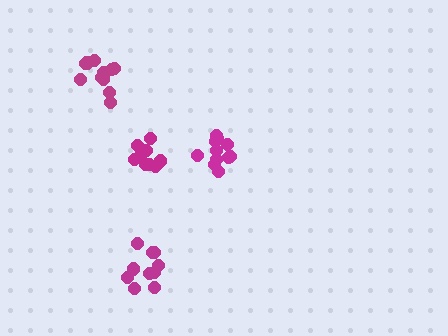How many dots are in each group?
Group 1: 13 dots, Group 2: 10 dots, Group 3: 10 dots, Group 4: 12 dots (45 total).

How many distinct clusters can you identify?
There are 4 distinct clusters.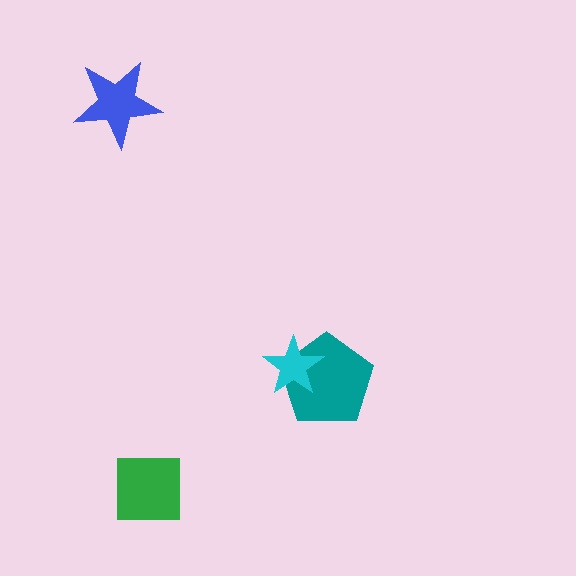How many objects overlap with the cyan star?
1 object overlaps with the cyan star.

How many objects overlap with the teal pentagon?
1 object overlaps with the teal pentagon.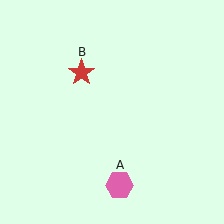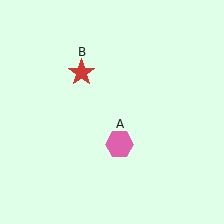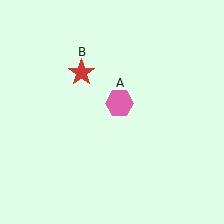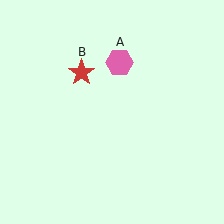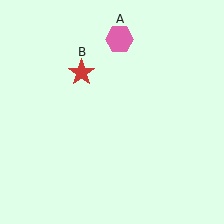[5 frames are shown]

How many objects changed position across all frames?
1 object changed position: pink hexagon (object A).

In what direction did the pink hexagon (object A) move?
The pink hexagon (object A) moved up.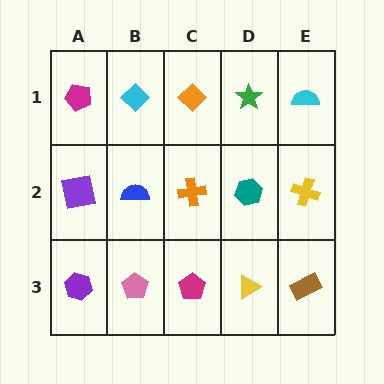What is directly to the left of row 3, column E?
A yellow triangle.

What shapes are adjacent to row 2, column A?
A magenta pentagon (row 1, column A), a purple hexagon (row 3, column A), a blue semicircle (row 2, column B).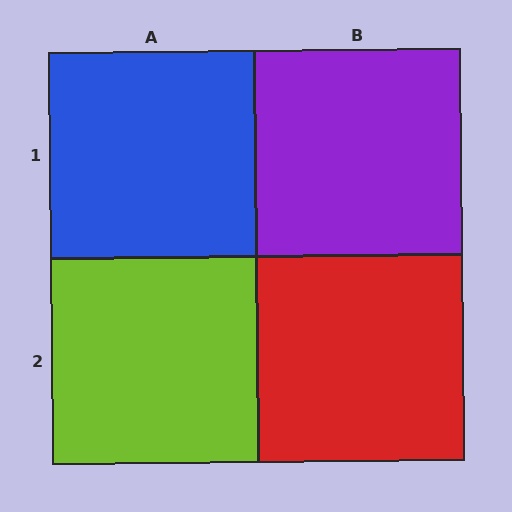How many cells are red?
1 cell is red.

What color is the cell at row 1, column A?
Blue.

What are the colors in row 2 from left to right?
Lime, red.